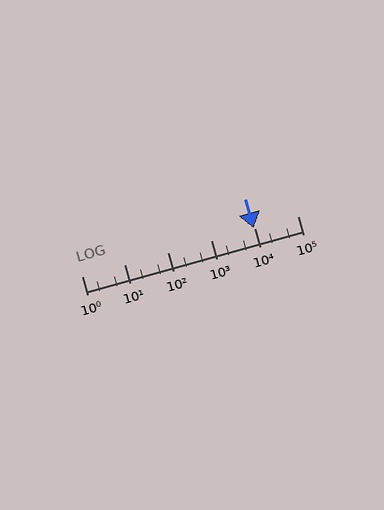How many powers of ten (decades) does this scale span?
The scale spans 5 decades, from 1 to 100000.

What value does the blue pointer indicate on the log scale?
The pointer indicates approximately 9800.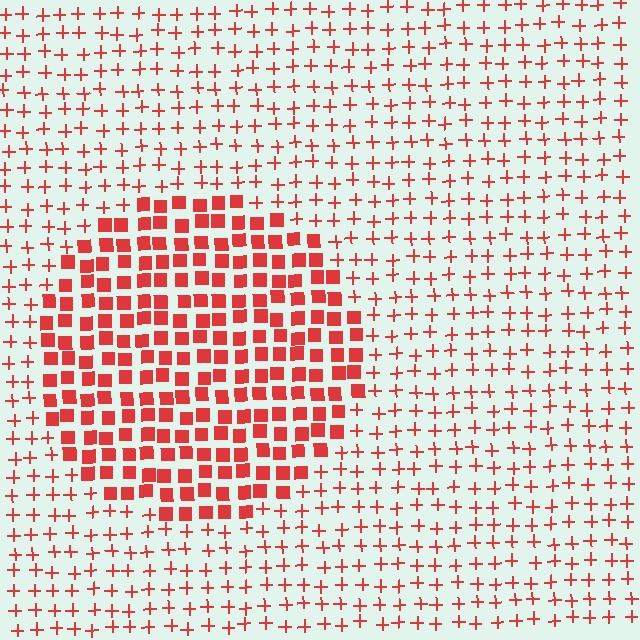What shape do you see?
I see a circle.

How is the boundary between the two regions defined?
The boundary is defined by a change in element shape: squares inside vs. plus signs outside. All elements share the same color and spacing.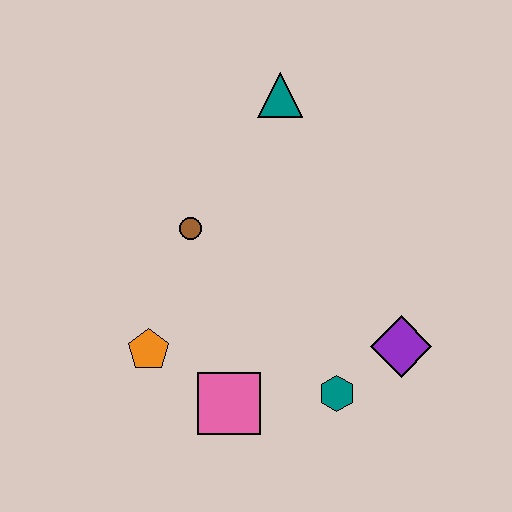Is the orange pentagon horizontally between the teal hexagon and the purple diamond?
No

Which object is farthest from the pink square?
The teal triangle is farthest from the pink square.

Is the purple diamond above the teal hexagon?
Yes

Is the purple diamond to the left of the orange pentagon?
No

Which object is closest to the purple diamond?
The teal hexagon is closest to the purple diamond.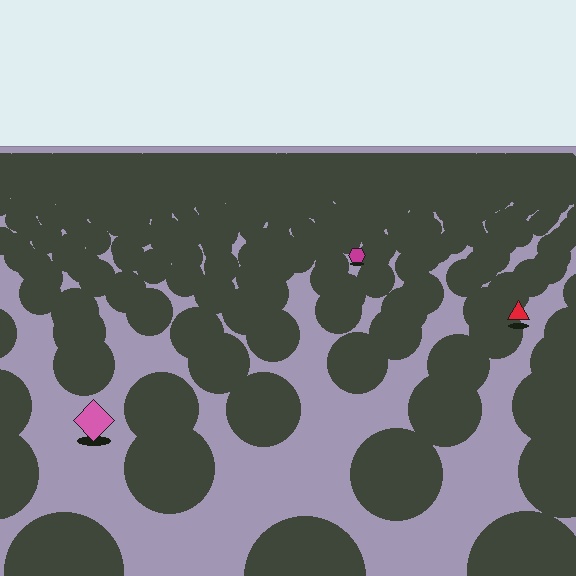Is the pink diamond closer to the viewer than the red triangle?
Yes. The pink diamond is closer — you can tell from the texture gradient: the ground texture is coarser near it.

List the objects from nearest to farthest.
From nearest to farthest: the pink diamond, the red triangle, the magenta hexagon.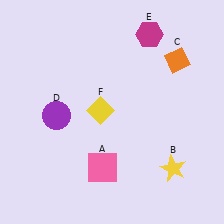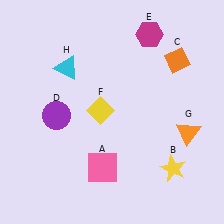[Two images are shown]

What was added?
An orange triangle (G), a cyan triangle (H) were added in Image 2.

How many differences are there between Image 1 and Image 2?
There are 2 differences between the two images.